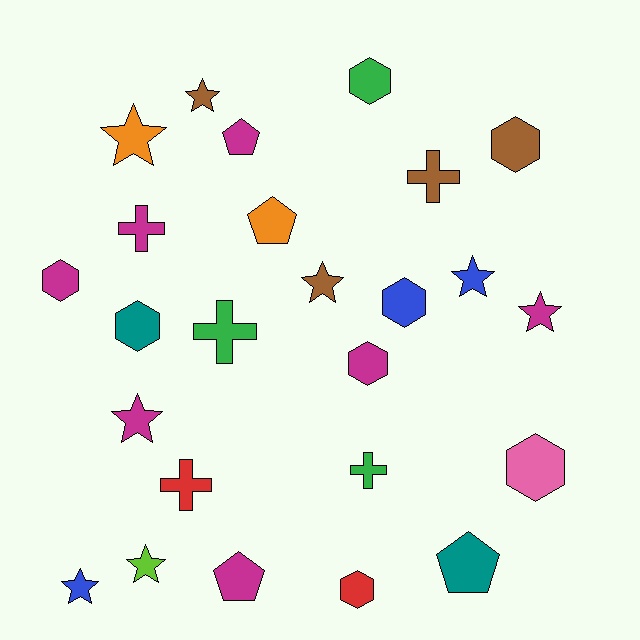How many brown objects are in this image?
There are 4 brown objects.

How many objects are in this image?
There are 25 objects.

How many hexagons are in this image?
There are 8 hexagons.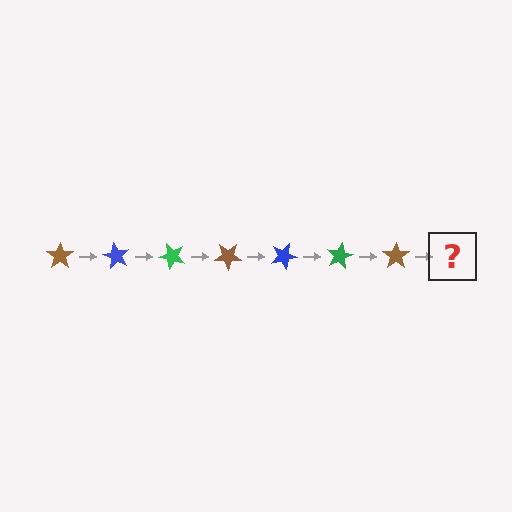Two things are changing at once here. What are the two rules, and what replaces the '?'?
The two rules are that it rotates 60 degrees each step and the color cycles through brown, blue, and green. The '?' should be a blue star, rotated 420 degrees from the start.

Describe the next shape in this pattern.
It should be a blue star, rotated 420 degrees from the start.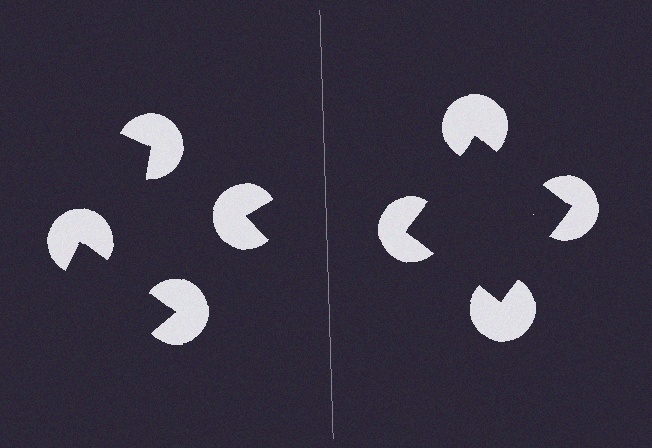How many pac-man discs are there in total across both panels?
8 — 4 on each side.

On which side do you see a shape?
An illusory square appears on the right side. On the left side the wedge cuts are rotated, so no coherent shape forms.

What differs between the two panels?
The pac-man discs are positioned identically on both sides; only the wedge orientations differ. On the right they align to a square; on the left they are misaligned.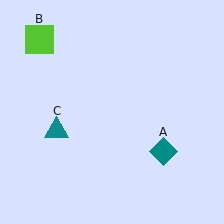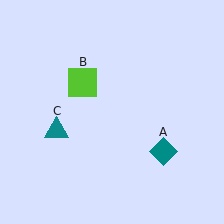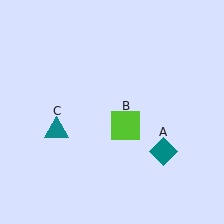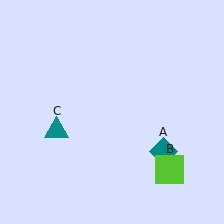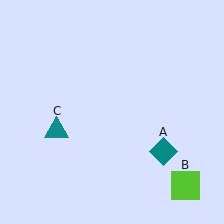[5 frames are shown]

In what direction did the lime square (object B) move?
The lime square (object B) moved down and to the right.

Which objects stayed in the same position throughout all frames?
Teal diamond (object A) and teal triangle (object C) remained stationary.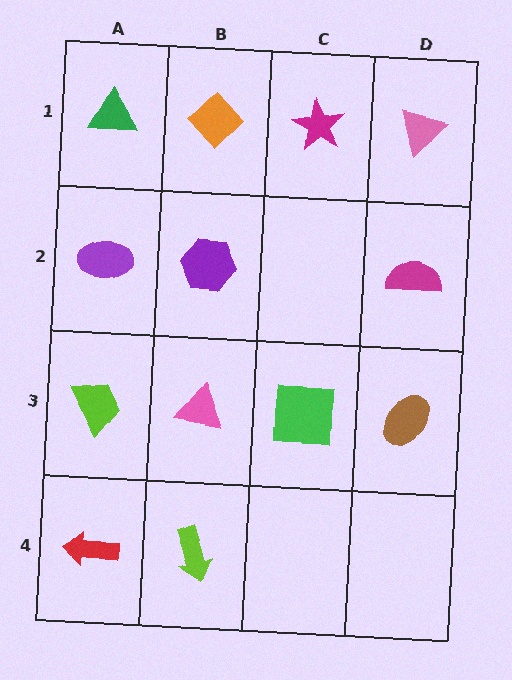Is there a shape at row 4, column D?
No, that cell is empty.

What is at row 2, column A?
A purple ellipse.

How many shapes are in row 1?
4 shapes.